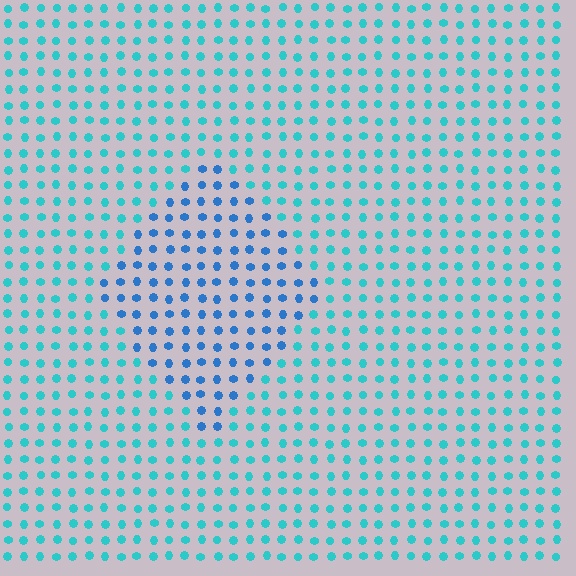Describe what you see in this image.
The image is filled with small cyan elements in a uniform arrangement. A diamond-shaped region is visible where the elements are tinted to a slightly different hue, forming a subtle color boundary.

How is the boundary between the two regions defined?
The boundary is defined purely by a slight shift in hue (about 32 degrees). Spacing, size, and orientation are identical on both sides.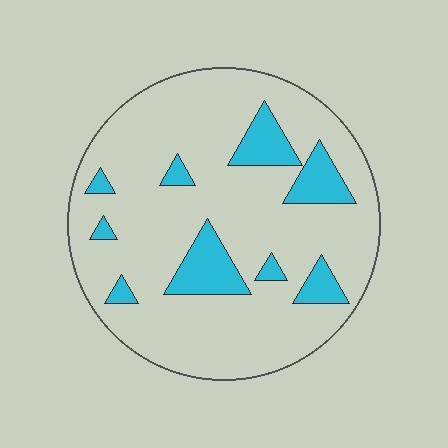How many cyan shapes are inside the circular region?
9.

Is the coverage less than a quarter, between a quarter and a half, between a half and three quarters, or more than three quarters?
Less than a quarter.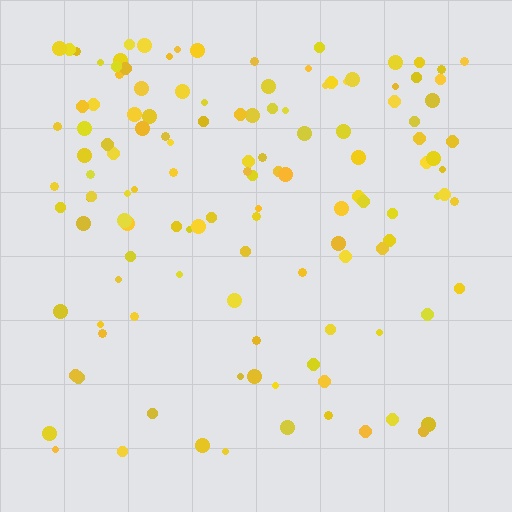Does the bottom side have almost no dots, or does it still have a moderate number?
Still a moderate number, just noticeably fewer than the top.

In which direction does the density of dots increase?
From bottom to top, with the top side densest.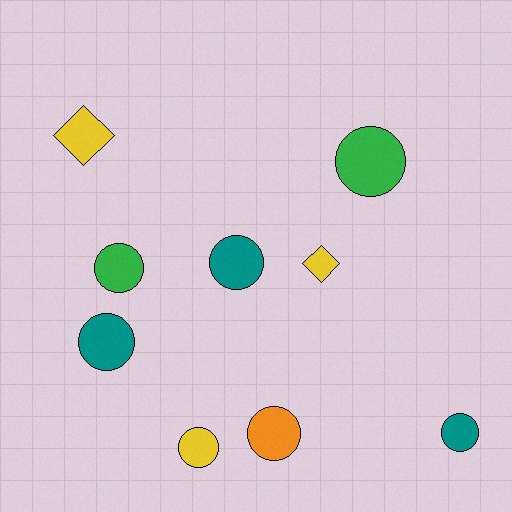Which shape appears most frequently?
Circle, with 7 objects.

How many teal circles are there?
There are 3 teal circles.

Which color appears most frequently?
Yellow, with 3 objects.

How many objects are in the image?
There are 9 objects.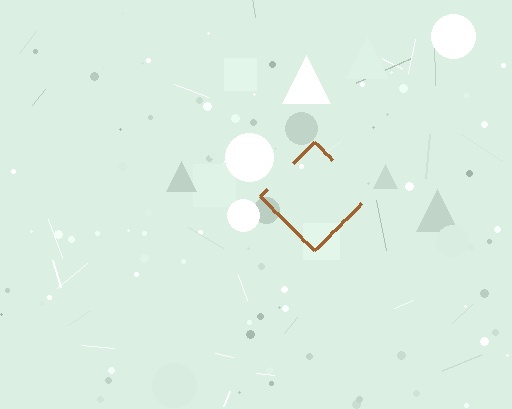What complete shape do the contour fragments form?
The contour fragments form a diamond.